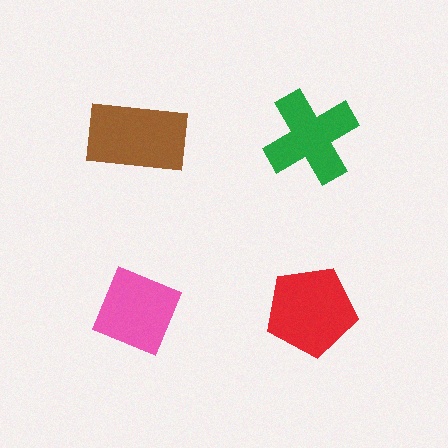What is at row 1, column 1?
A brown rectangle.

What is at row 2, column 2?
A red pentagon.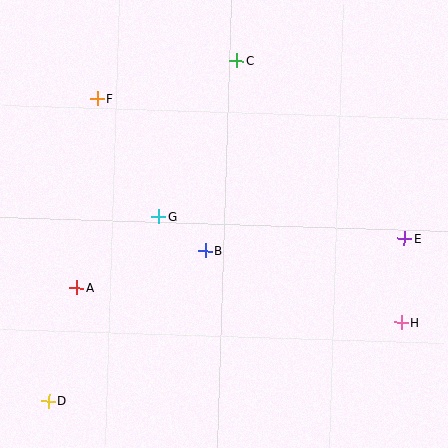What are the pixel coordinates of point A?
Point A is at (77, 288).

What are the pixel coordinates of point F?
Point F is at (97, 99).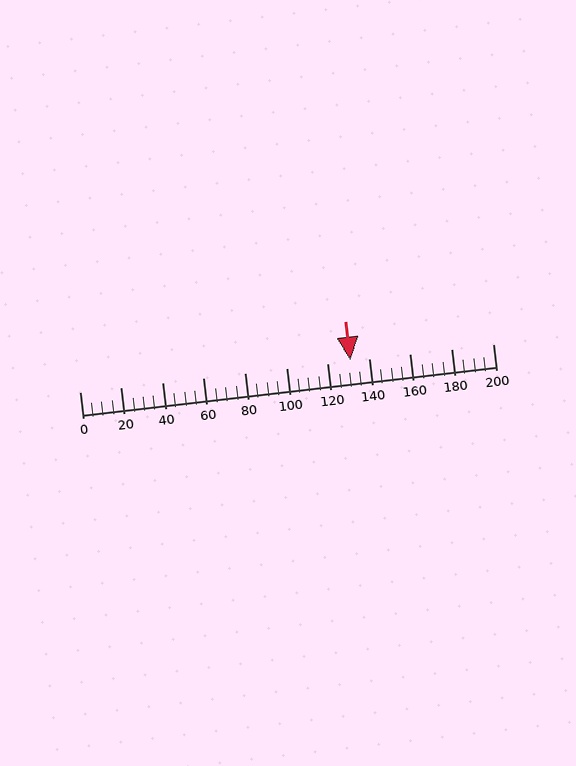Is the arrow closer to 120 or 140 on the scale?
The arrow is closer to 140.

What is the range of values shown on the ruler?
The ruler shows values from 0 to 200.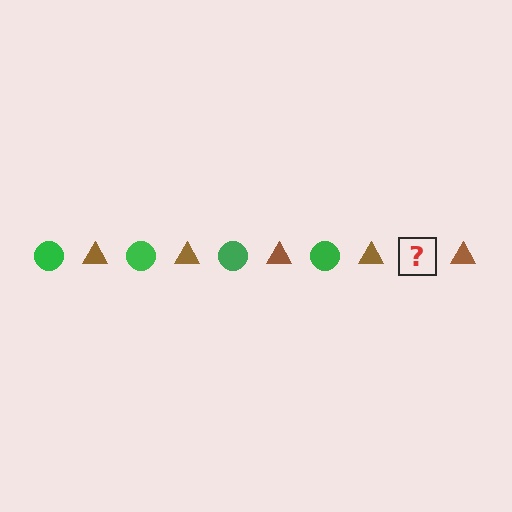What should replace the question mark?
The question mark should be replaced with a green circle.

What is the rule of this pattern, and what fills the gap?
The rule is that the pattern alternates between green circle and brown triangle. The gap should be filled with a green circle.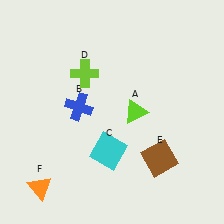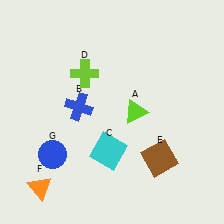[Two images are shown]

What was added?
A blue circle (G) was added in Image 2.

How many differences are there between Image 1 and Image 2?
There is 1 difference between the two images.